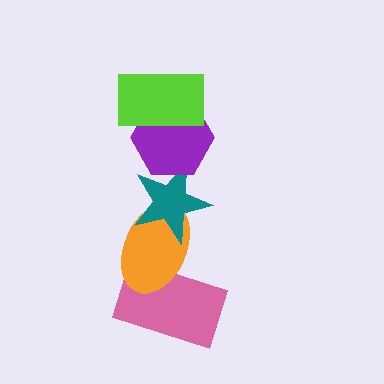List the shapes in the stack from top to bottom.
From top to bottom: the lime rectangle, the purple hexagon, the teal star, the orange ellipse, the pink rectangle.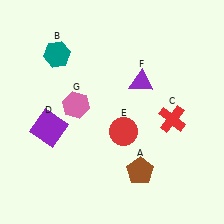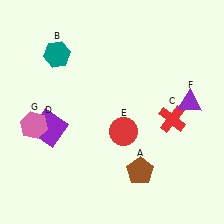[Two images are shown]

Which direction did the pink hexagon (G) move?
The pink hexagon (G) moved left.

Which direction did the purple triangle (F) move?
The purple triangle (F) moved right.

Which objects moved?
The objects that moved are: the purple triangle (F), the pink hexagon (G).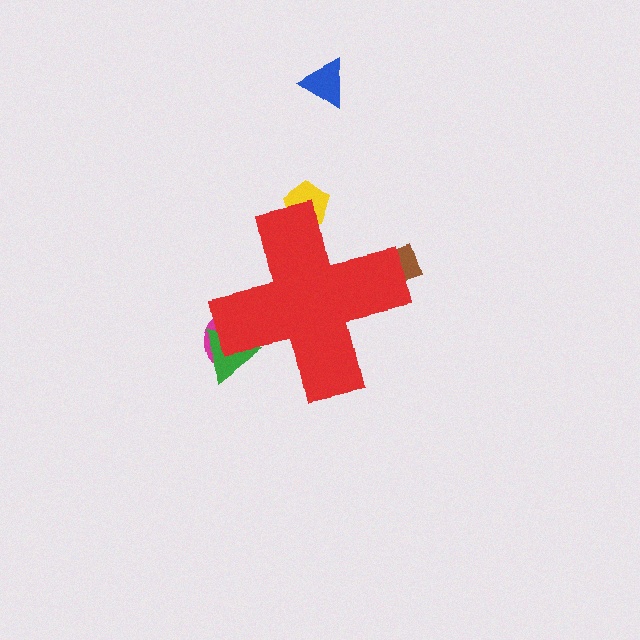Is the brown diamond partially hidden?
Yes, the brown diamond is partially hidden behind the red cross.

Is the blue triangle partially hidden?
No, the blue triangle is fully visible.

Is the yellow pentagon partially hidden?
Yes, the yellow pentagon is partially hidden behind the red cross.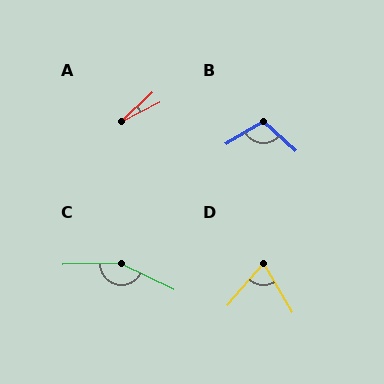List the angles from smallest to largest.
A (16°), D (71°), B (107°), C (152°).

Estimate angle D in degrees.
Approximately 71 degrees.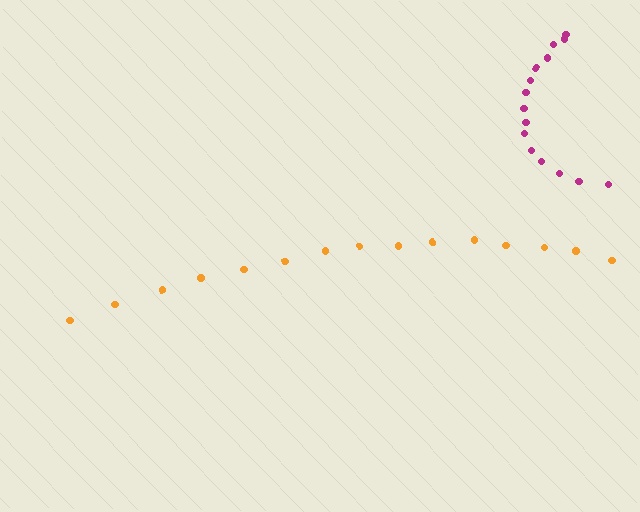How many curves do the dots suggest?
There are 2 distinct paths.